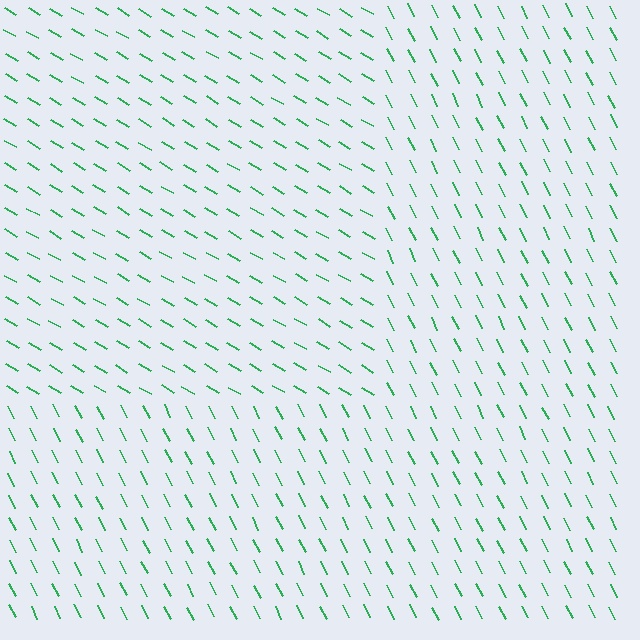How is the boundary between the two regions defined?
The boundary is defined purely by a change in line orientation (approximately 33 degrees difference). All lines are the same color and thickness.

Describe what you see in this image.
The image is filled with small green line segments. A rectangle region in the image has lines oriented differently from the surrounding lines, creating a visible texture boundary.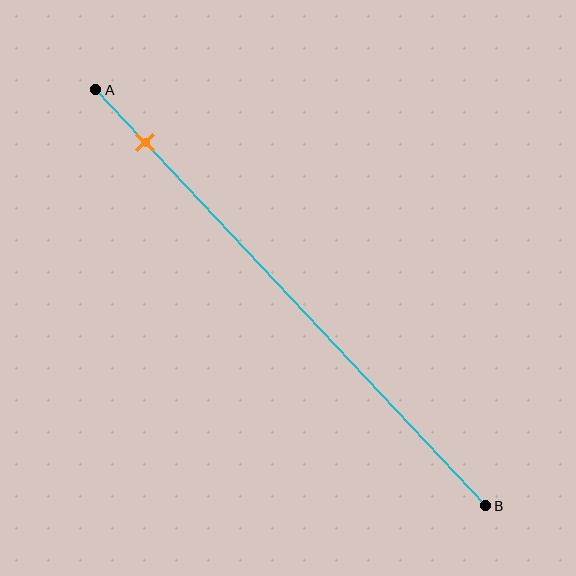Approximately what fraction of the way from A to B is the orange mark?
The orange mark is approximately 15% of the way from A to B.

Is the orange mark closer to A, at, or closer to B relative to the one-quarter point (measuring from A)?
The orange mark is closer to point A than the one-quarter point of segment AB.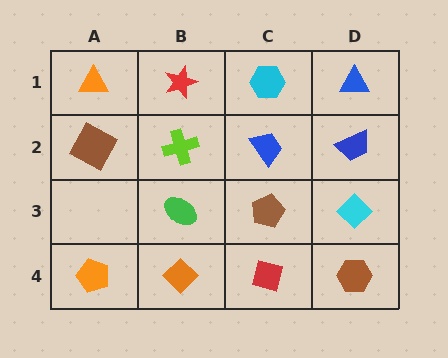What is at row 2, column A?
A brown square.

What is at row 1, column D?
A blue triangle.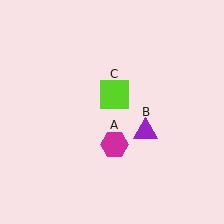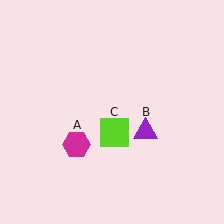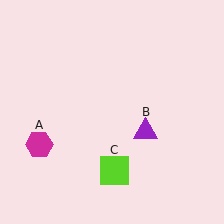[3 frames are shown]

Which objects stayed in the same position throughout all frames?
Purple triangle (object B) remained stationary.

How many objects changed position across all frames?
2 objects changed position: magenta hexagon (object A), lime square (object C).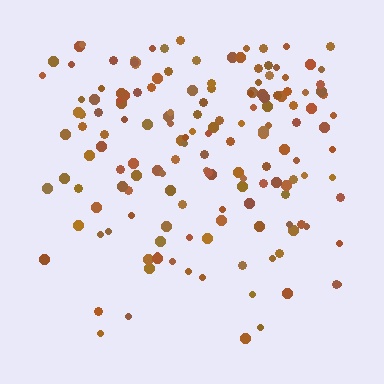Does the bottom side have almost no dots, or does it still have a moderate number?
Still a moderate number, just noticeably fewer than the top.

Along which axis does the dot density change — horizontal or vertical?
Vertical.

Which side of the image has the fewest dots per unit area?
The bottom.